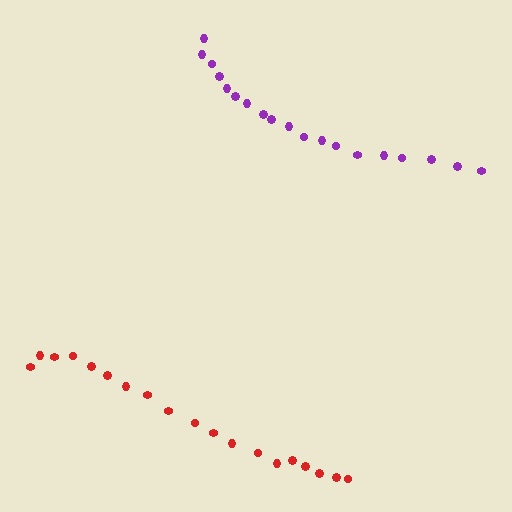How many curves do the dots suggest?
There are 2 distinct paths.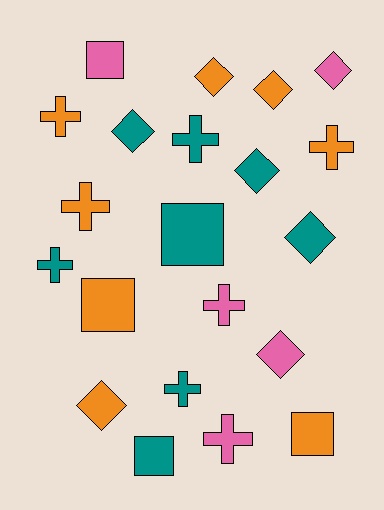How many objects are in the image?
There are 21 objects.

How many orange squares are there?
There are 2 orange squares.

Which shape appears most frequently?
Diamond, with 8 objects.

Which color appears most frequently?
Orange, with 8 objects.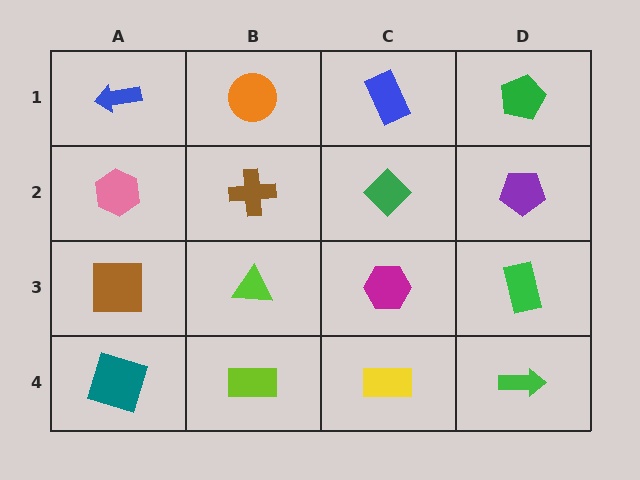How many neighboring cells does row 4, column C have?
3.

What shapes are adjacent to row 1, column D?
A purple pentagon (row 2, column D), a blue rectangle (row 1, column C).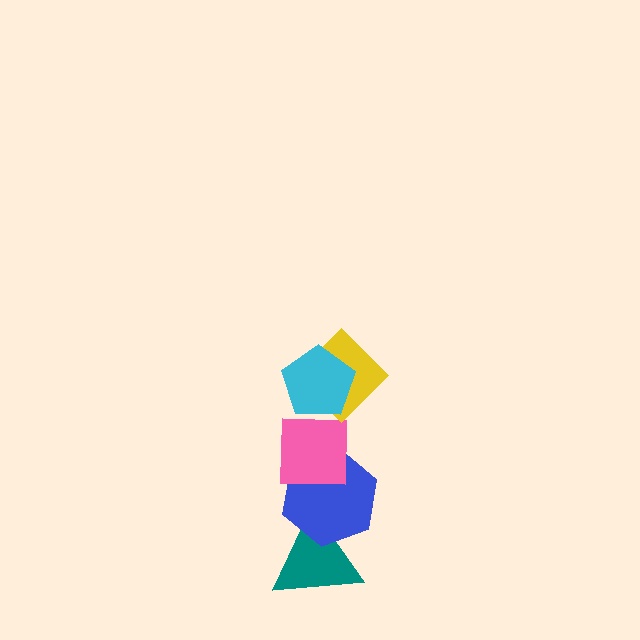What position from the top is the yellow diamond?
The yellow diamond is 2nd from the top.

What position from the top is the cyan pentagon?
The cyan pentagon is 1st from the top.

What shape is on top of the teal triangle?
The blue hexagon is on top of the teal triangle.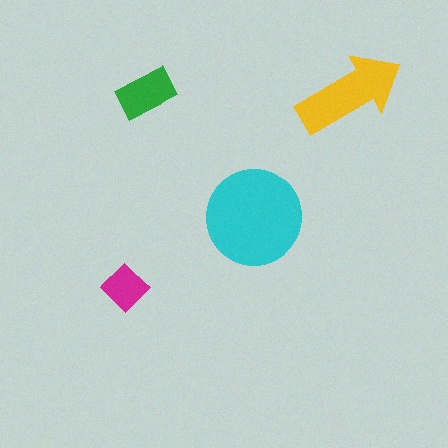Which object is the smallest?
The magenta diamond.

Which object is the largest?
The cyan circle.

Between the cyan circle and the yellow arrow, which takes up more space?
The cyan circle.